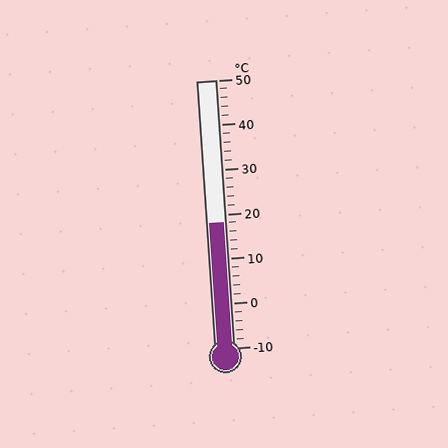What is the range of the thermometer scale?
The thermometer scale ranges from -10°C to 50°C.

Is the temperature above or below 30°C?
The temperature is below 30°C.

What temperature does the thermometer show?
The thermometer shows approximately 18°C.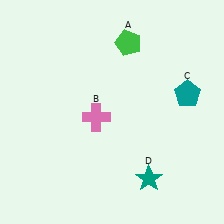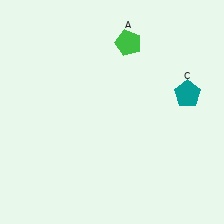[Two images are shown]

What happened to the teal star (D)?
The teal star (D) was removed in Image 2. It was in the bottom-right area of Image 1.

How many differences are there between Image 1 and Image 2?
There are 2 differences between the two images.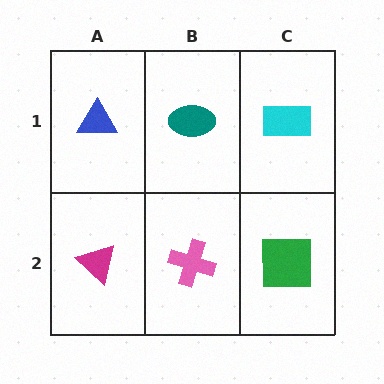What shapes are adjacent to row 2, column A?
A blue triangle (row 1, column A), a pink cross (row 2, column B).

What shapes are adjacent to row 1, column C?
A green square (row 2, column C), a teal ellipse (row 1, column B).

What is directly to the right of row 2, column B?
A green square.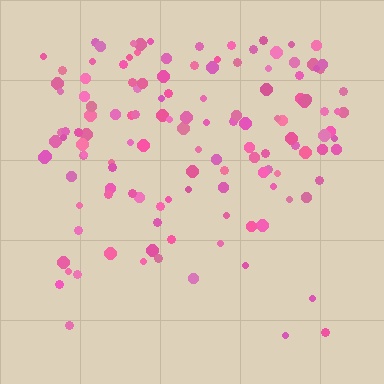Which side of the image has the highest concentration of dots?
The top.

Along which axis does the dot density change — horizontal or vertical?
Vertical.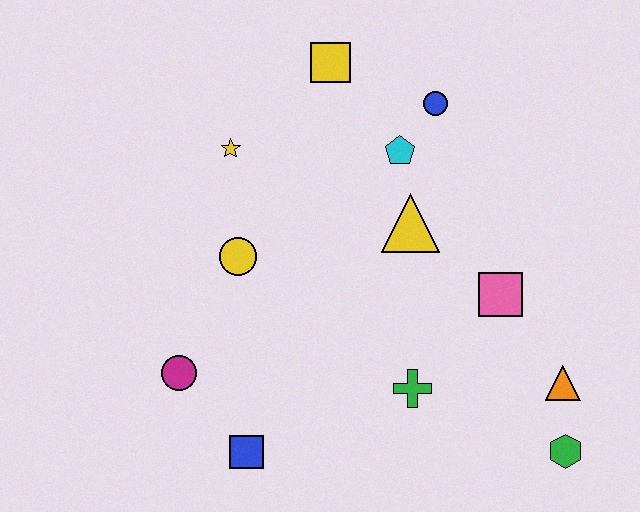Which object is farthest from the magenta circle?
The green hexagon is farthest from the magenta circle.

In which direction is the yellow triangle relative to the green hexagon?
The yellow triangle is above the green hexagon.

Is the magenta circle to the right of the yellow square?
No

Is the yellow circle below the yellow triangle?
Yes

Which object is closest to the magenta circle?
The blue square is closest to the magenta circle.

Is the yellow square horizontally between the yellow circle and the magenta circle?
No